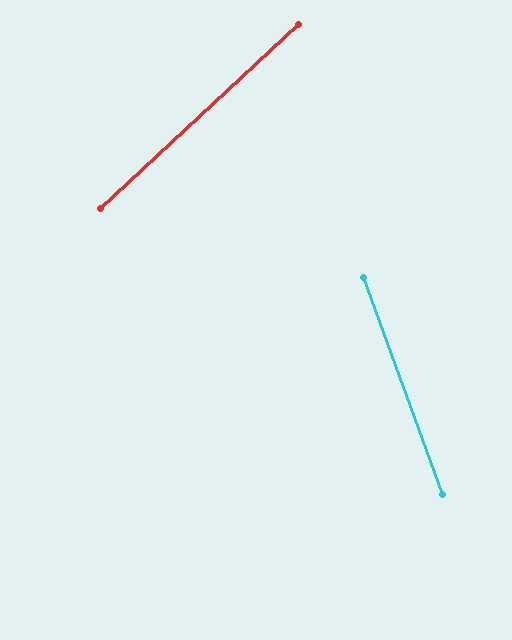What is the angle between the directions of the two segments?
Approximately 67 degrees.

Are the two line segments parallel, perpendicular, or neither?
Neither parallel nor perpendicular — they differ by about 67°.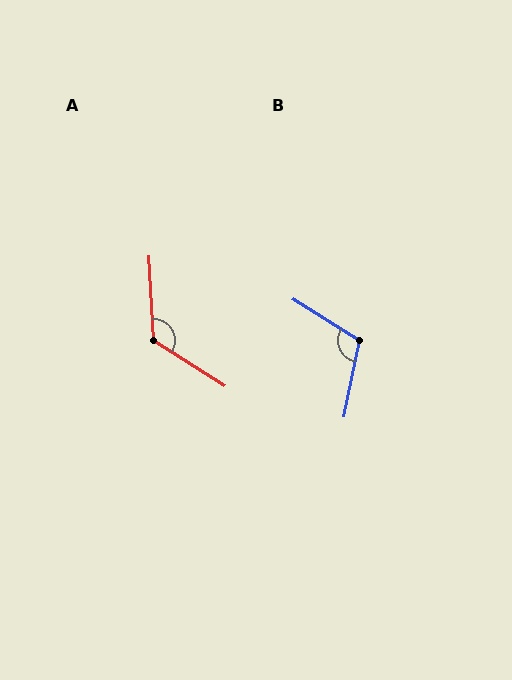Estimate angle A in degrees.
Approximately 126 degrees.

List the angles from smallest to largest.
B (110°), A (126°).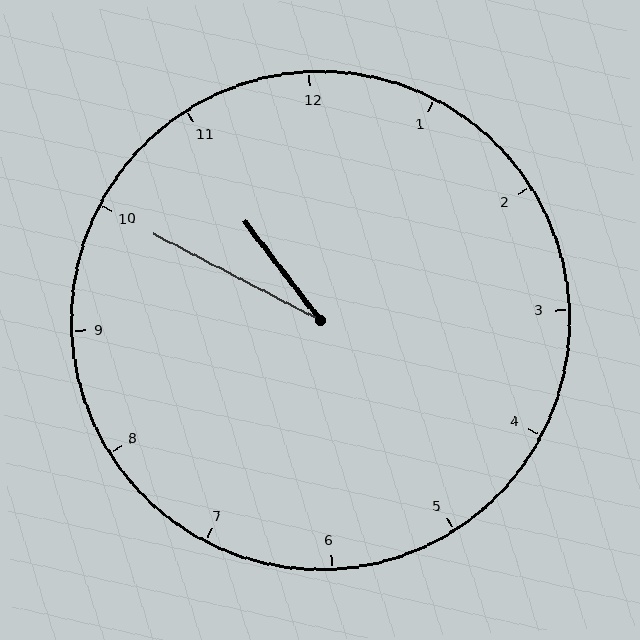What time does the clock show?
10:50.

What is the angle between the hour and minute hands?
Approximately 25 degrees.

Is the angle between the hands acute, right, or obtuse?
It is acute.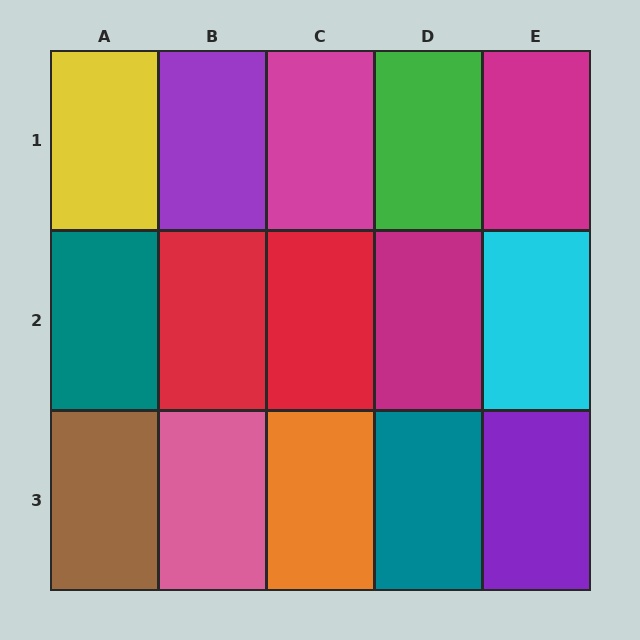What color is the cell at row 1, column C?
Magenta.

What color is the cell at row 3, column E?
Purple.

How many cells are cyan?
1 cell is cyan.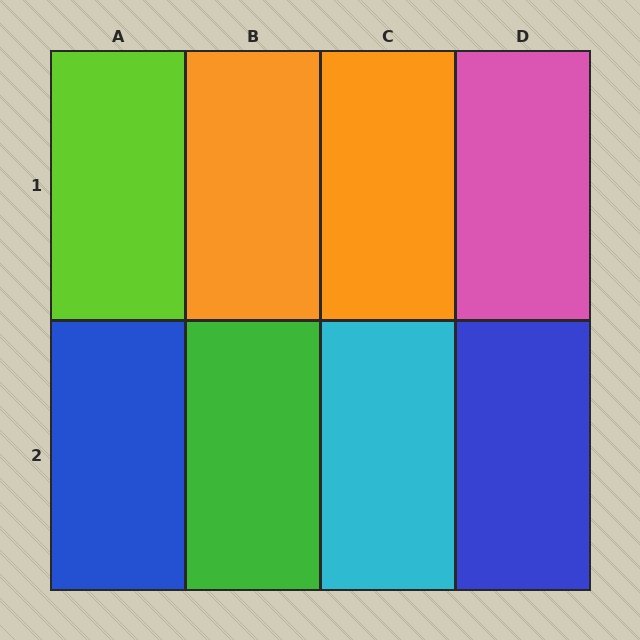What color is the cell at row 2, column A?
Blue.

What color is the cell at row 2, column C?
Cyan.